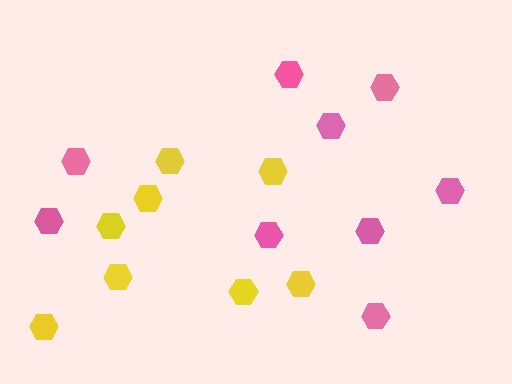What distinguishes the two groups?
There are 2 groups: one group of pink hexagons (9) and one group of yellow hexagons (8).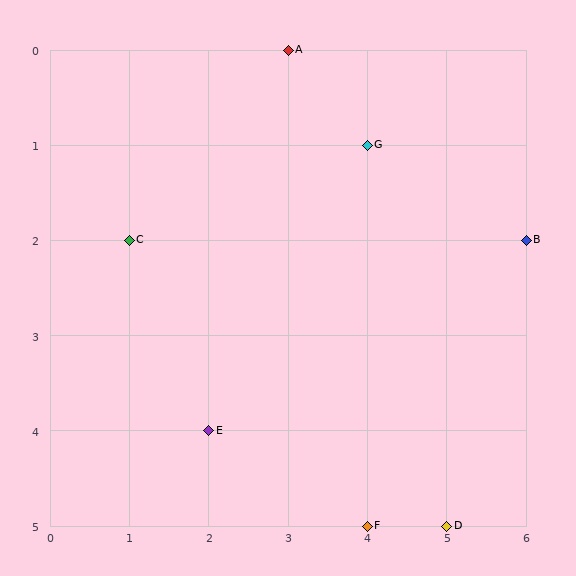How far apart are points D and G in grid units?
Points D and G are 1 column and 4 rows apart (about 4.1 grid units diagonally).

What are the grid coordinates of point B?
Point B is at grid coordinates (6, 2).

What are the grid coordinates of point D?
Point D is at grid coordinates (5, 5).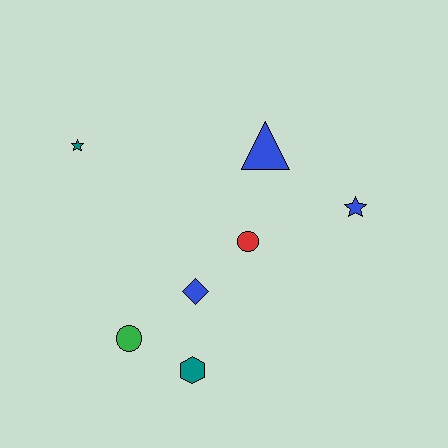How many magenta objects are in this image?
There are no magenta objects.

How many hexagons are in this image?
There is 1 hexagon.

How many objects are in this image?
There are 7 objects.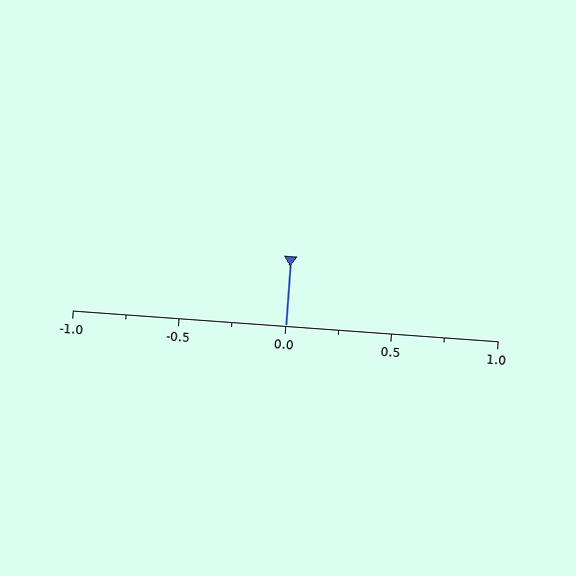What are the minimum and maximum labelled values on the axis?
The axis runs from -1.0 to 1.0.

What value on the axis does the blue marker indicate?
The marker indicates approximately 0.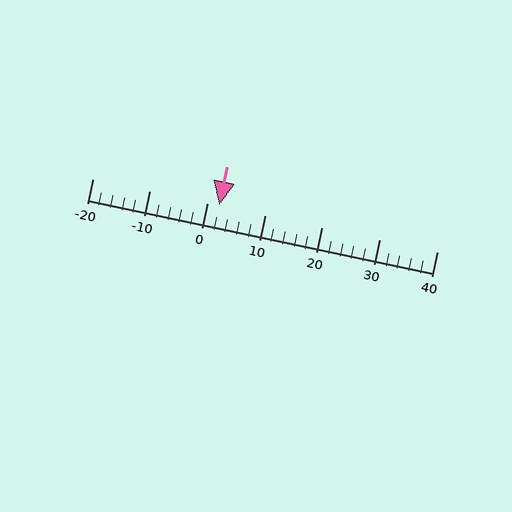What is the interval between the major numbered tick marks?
The major tick marks are spaced 10 units apart.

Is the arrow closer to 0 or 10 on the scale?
The arrow is closer to 0.